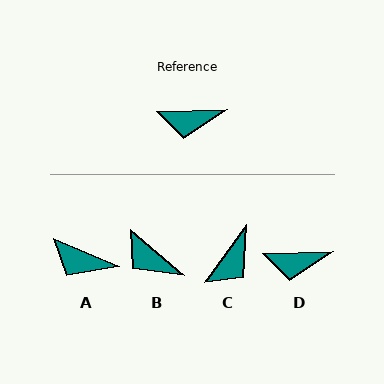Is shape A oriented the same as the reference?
No, it is off by about 24 degrees.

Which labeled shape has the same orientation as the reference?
D.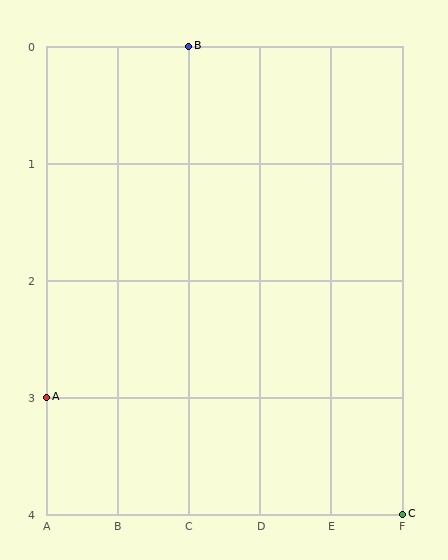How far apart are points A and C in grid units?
Points A and C are 5 columns and 1 row apart (about 5.1 grid units diagonally).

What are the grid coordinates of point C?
Point C is at grid coordinates (F, 4).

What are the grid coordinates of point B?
Point B is at grid coordinates (C, 0).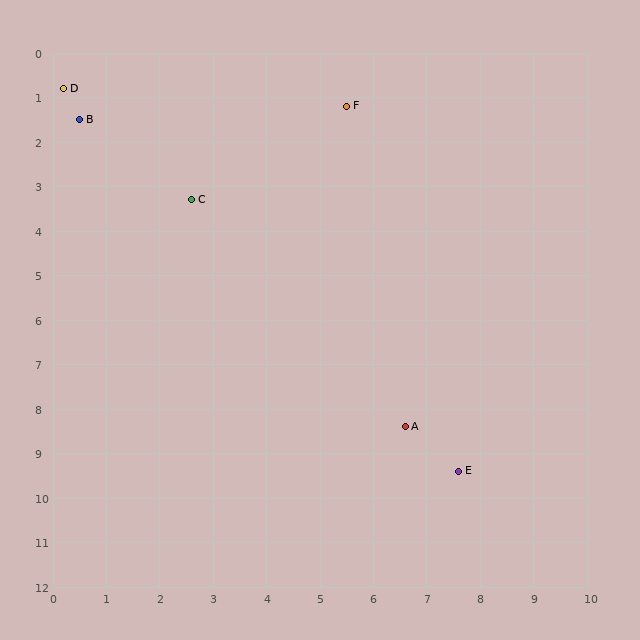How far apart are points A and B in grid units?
Points A and B are about 9.2 grid units apart.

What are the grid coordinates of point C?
Point C is at approximately (2.6, 3.3).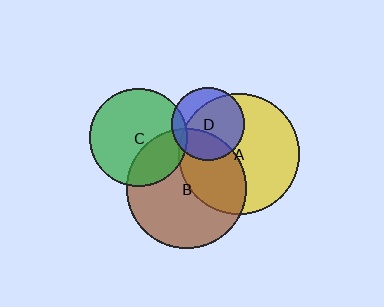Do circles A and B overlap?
Yes.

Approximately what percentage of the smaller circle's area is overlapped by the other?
Approximately 35%.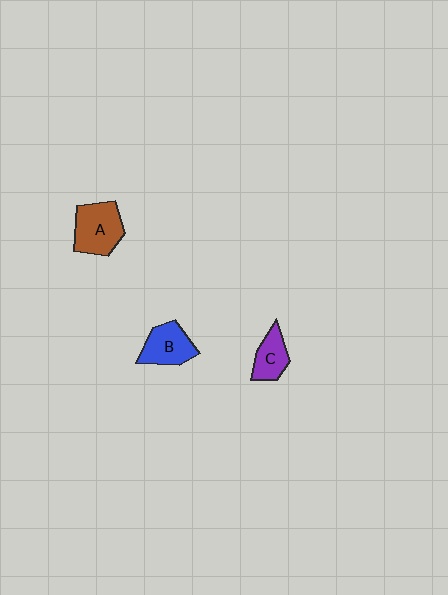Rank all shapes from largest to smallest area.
From largest to smallest: A (brown), B (blue), C (purple).